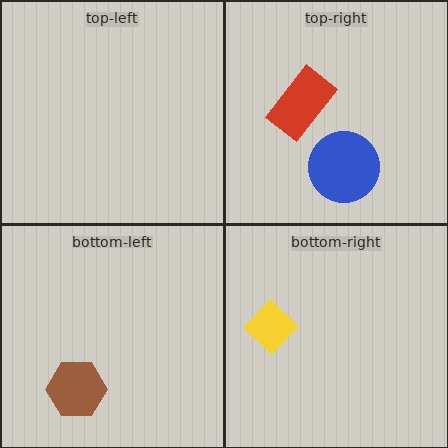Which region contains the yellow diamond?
The bottom-right region.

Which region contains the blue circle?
The top-right region.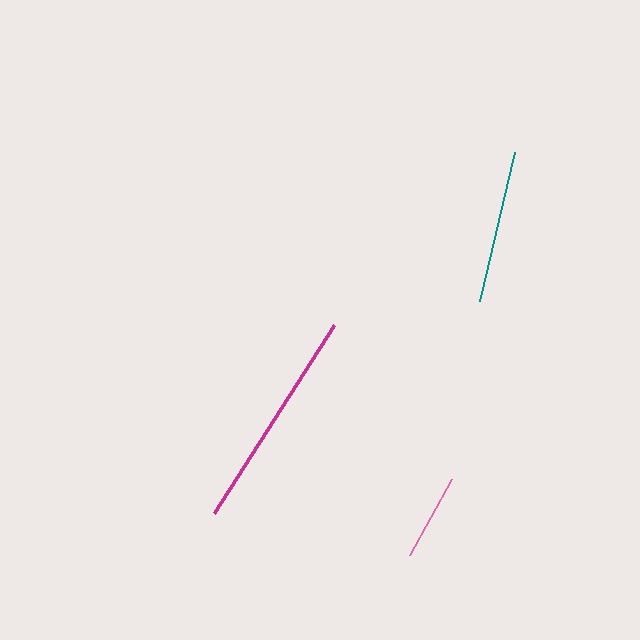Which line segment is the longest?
The magenta line is the longest at approximately 223 pixels.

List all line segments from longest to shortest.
From longest to shortest: magenta, teal, pink.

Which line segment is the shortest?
The pink line is the shortest at approximately 87 pixels.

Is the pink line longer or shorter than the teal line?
The teal line is longer than the pink line.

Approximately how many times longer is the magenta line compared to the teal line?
The magenta line is approximately 1.5 times the length of the teal line.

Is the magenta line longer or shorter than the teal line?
The magenta line is longer than the teal line.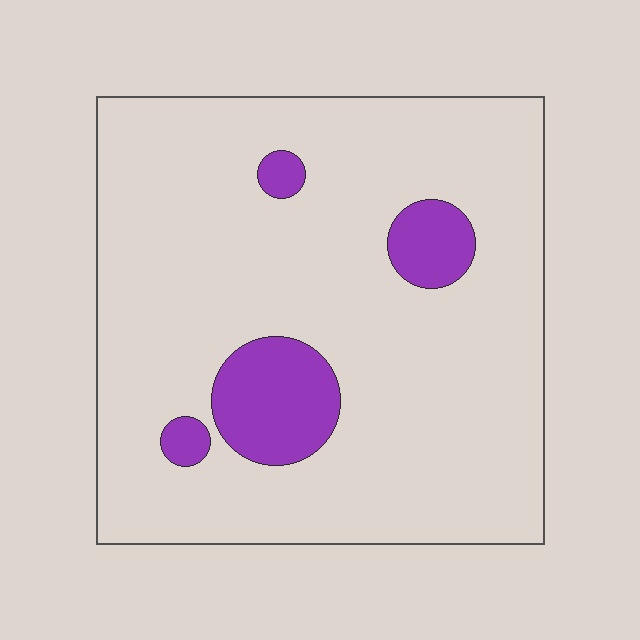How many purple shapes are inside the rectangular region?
4.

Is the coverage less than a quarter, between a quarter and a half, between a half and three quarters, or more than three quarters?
Less than a quarter.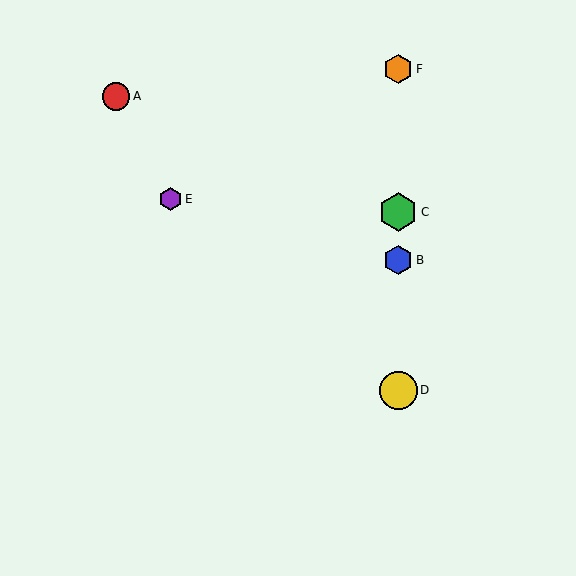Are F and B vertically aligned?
Yes, both are at x≈398.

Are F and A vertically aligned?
No, F is at x≈398 and A is at x≈116.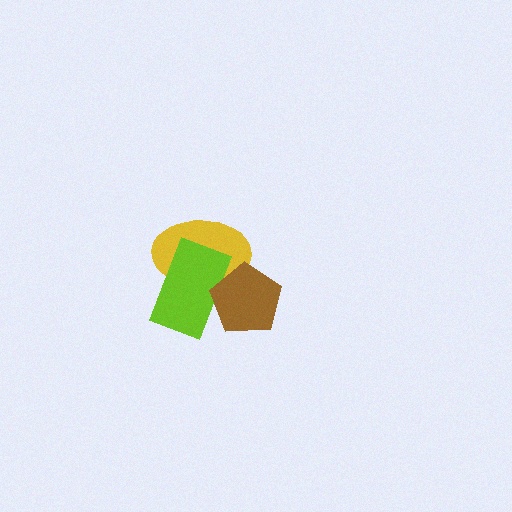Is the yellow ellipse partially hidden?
Yes, it is partially covered by another shape.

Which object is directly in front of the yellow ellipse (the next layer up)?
The lime rectangle is directly in front of the yellow ellipse.